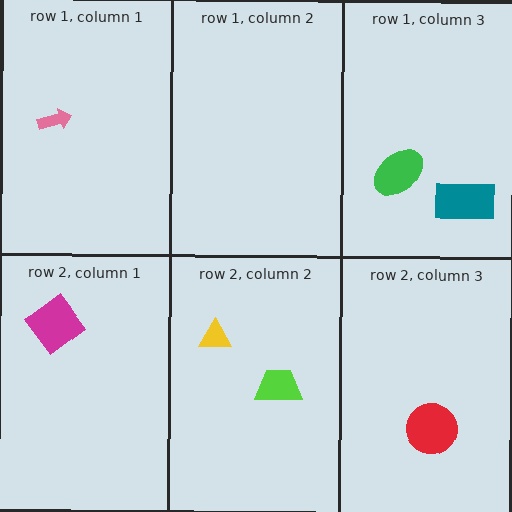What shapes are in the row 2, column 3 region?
The red circle.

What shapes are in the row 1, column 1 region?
The pink arrow.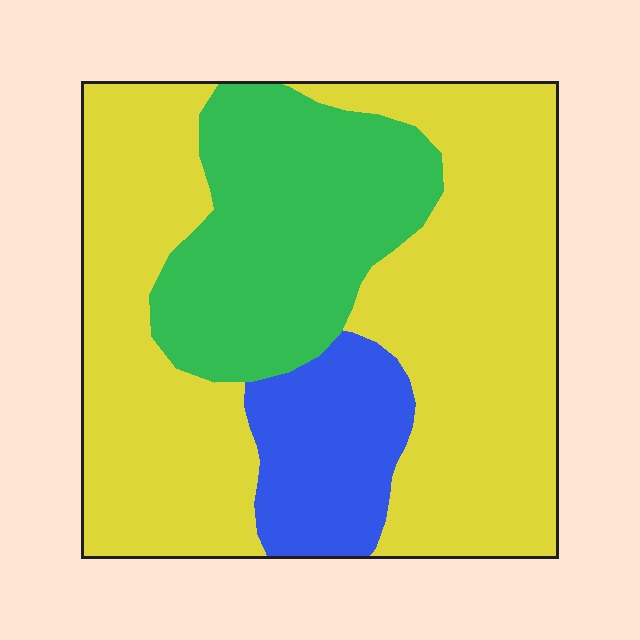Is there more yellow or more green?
Yellow.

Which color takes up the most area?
Yellow, at roughly 60%.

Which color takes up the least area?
Blue, at roughly 15%.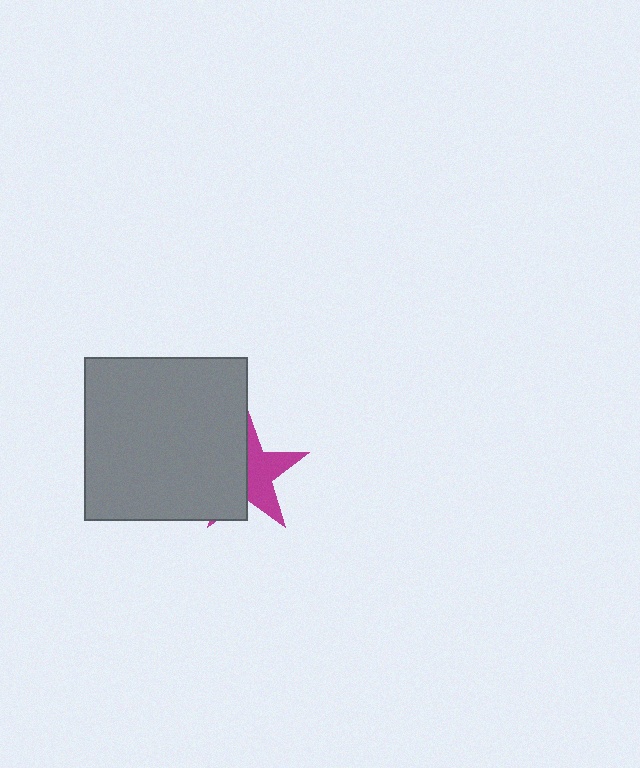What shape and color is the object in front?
The object in front is a gray square.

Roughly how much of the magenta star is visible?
About half of it is visible (roughly 49%).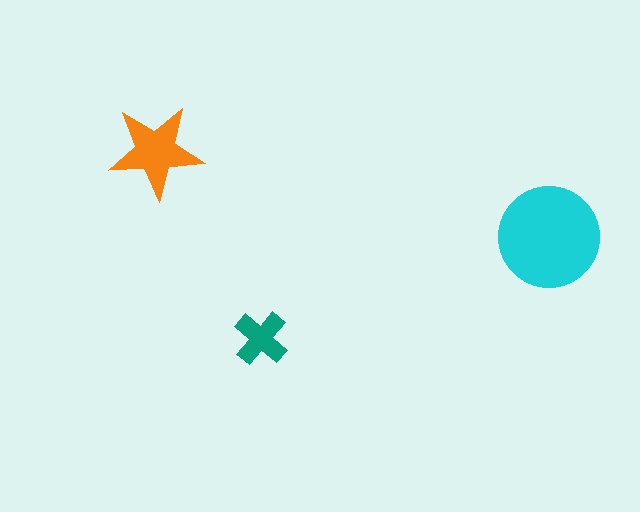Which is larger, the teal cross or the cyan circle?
The cyan circle.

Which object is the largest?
The cyan circle.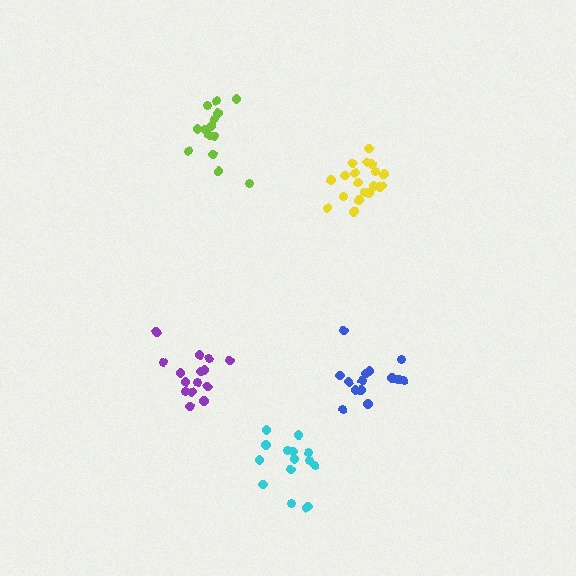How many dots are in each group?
Group 1: 19 dots, Group 2: 15 dots, Group 3: 15 dots, Group 4: 14 dots, Group 5: 15 dots (78 total).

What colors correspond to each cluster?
The clusters are colored: yellow, blue, purple, lime, cyan.